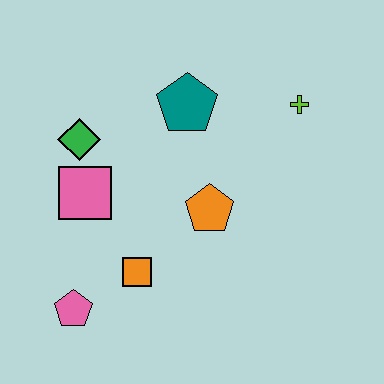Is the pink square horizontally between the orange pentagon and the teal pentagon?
No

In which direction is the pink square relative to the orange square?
The pink square is above the orange square.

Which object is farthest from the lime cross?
The pink pentagon is farthest from the lime cross.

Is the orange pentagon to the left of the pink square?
No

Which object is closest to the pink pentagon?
The orange square is closest to the pink pentagon.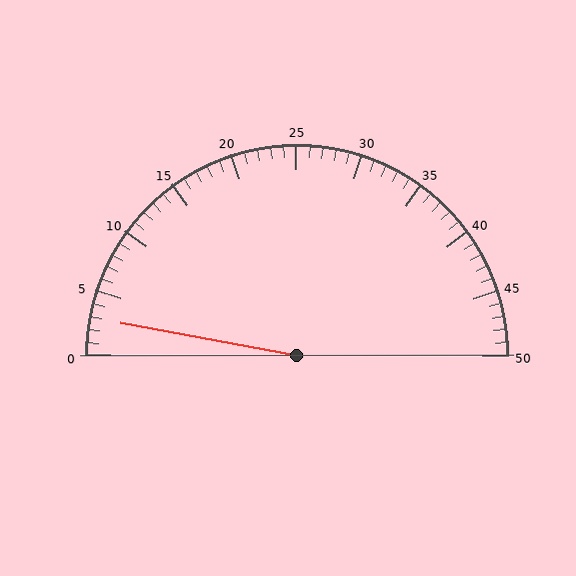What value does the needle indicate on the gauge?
The needle indicates approximately 3.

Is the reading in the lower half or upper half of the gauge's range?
The reading is in the lower half of the range (0 to 50).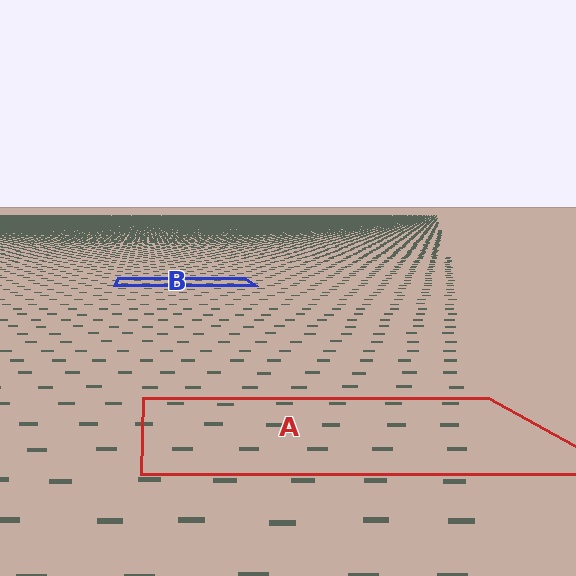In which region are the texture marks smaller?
The texture marks are smaller in region B, because it is farther away.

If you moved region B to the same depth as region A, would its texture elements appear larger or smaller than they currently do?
They would appear larger. At a closer depth, the same texture elements are projected at a bigger on-screen size.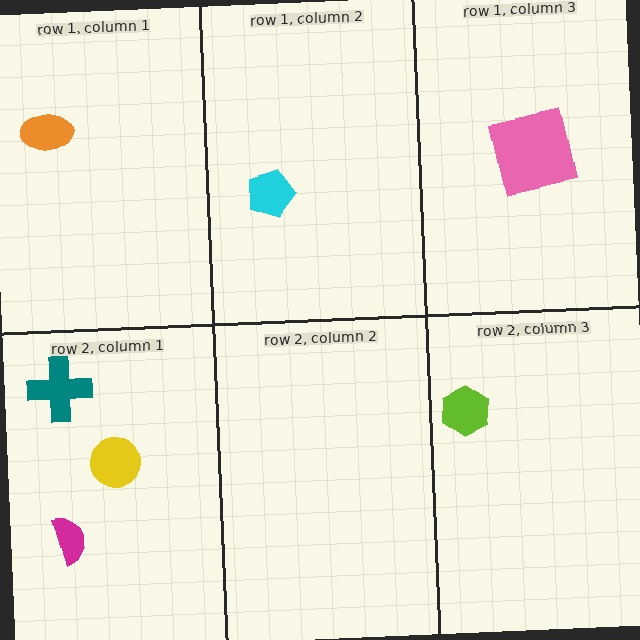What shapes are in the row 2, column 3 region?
The lime hexagon.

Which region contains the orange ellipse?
The row 1, column 1 region.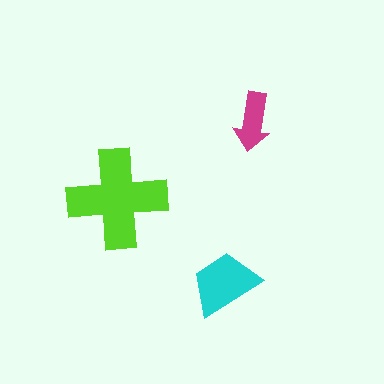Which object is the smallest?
The magenta arrow.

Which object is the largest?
The lime cross.